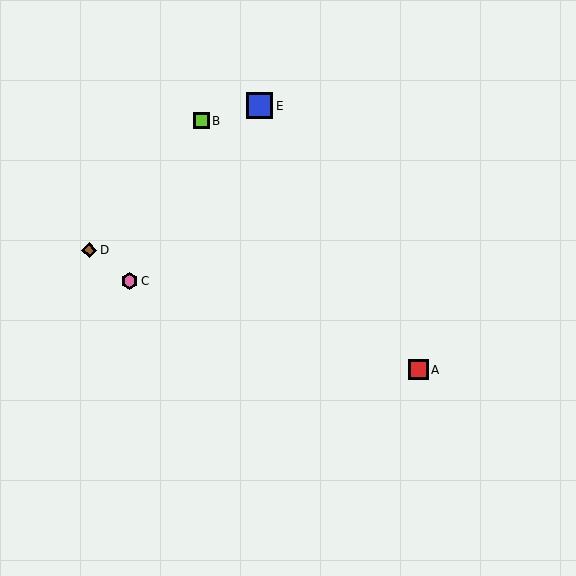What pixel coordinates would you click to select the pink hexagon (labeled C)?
Click at (129, 281) to select the pink hexagon C.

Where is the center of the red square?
The center of the red square is at (418, 370).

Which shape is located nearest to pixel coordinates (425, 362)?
The red square (labeled A) at (418, 370) is nearest to that location.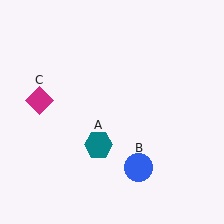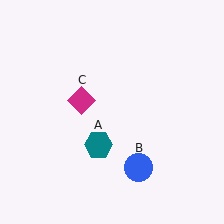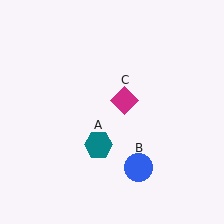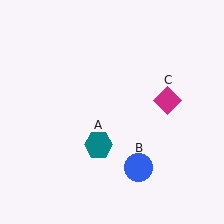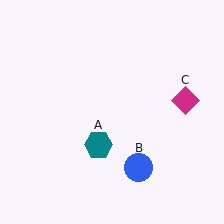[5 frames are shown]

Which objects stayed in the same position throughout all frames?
Teal hexagon (object A) and blue circle (object B) remained stationary.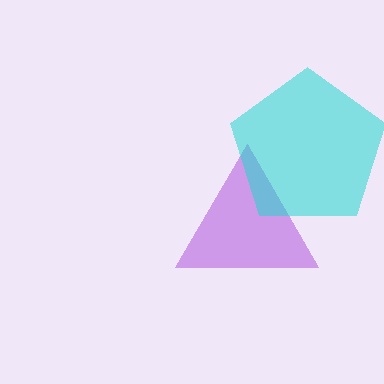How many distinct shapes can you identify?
There are 2 distinct shapes: a purple triangle, a cyan pentagon.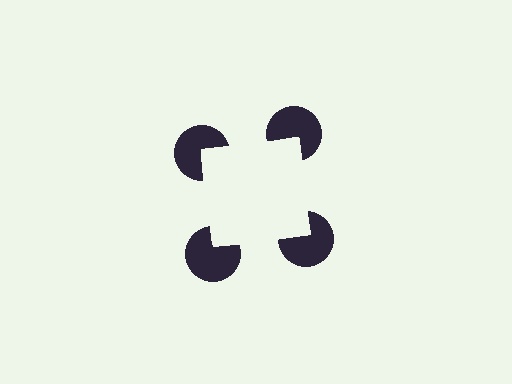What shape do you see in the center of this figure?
An illusory square — its edges are inferred from the aligned wedge cuts in the pac-man discs, not physically drawn.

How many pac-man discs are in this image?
There are 4 — one at each vertex of the illusory square.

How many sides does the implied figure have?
4 sides.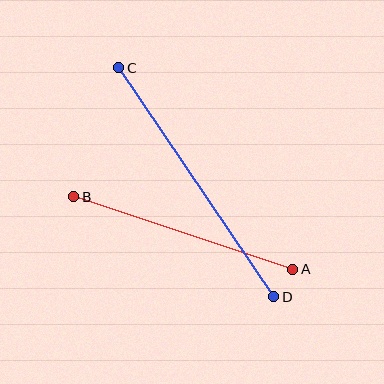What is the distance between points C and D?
The distance is approximately 276 pixels.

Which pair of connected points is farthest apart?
Points C and D are farthest apart.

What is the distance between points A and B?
The distance is approximately 231 pixels.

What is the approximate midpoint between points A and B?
The midpoint is at approximately (183, 233) pixels.